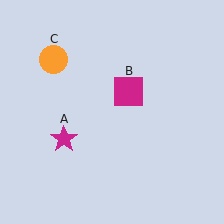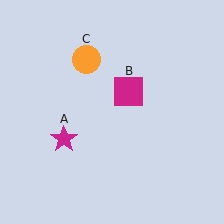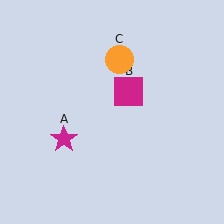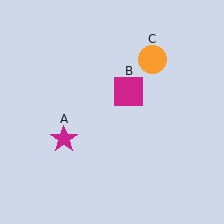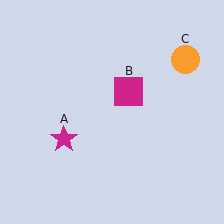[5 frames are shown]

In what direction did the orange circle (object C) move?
The orange circle (object C) moved right.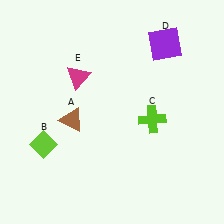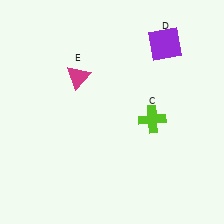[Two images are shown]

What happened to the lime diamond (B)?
The lime diamond (B) was removed in Image 2. It was in the bottom-left area of Image 1.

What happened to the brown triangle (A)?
The brown triangle (A) was removed in Image 2. It was in the bottom-left area of Image 1.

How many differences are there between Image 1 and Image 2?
There are 2 differences between the two images.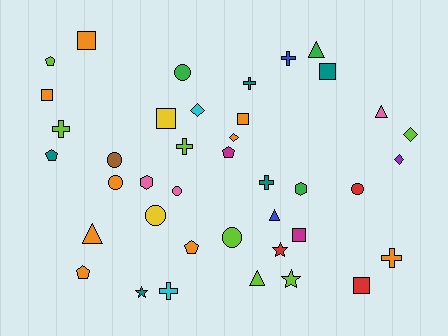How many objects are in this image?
There are 40 objects.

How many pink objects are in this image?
There are 3 pink objects.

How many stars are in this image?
There are 3 stars.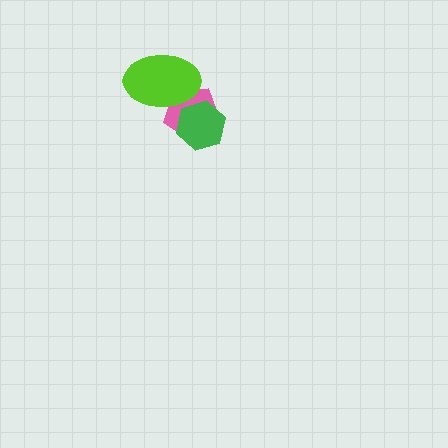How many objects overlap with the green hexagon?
1 object overlaps with the green hexagon.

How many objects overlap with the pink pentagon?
2 objects overlap with the pink pentagon.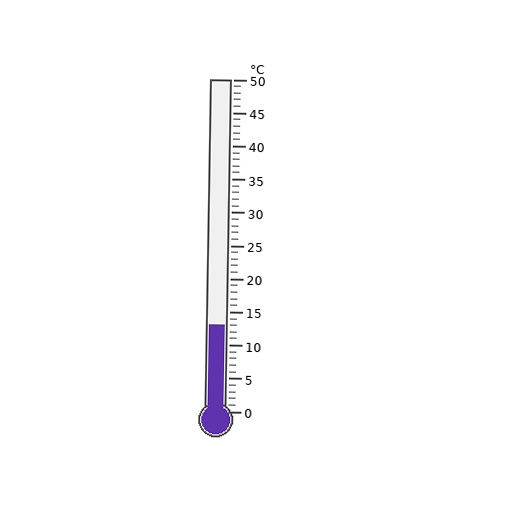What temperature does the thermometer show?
The thermometer shows approximately 13°C.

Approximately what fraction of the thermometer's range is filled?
The thermometer is filled to approximately 25% of its range.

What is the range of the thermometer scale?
The thermometer scale ranges from 0°C to 50°C.